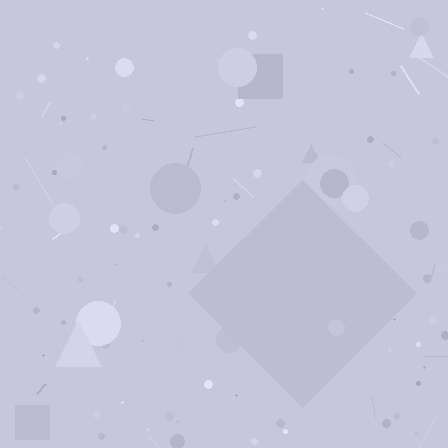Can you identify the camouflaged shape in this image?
The camouflaged shape is a diamond.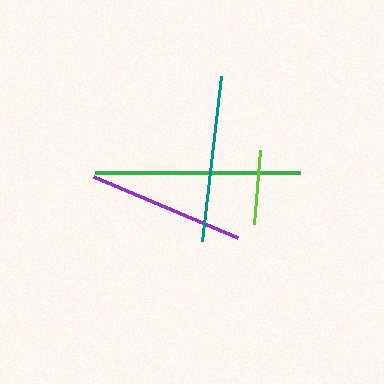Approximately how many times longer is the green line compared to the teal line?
The green line is approximately 1.2 times the length of the teal line.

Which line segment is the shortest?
The lime line is the shortest at approximately 74 pixels.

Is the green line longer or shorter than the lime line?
The green line is longer than the lime line.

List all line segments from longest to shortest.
From longest to shortest: green, teal, purple, lime.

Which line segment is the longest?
The green line is the longest at approximately 205 pixels.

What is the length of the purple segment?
The purple segment is approximately 156 pixels long.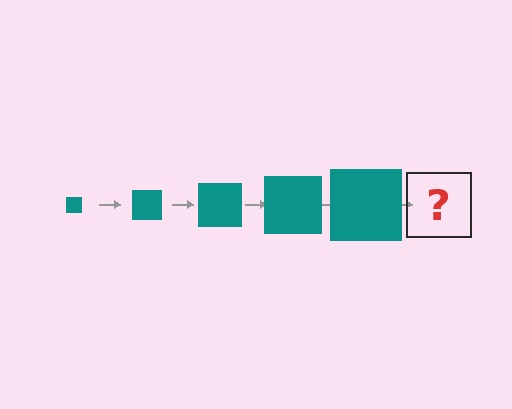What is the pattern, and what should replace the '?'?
The pattern is that the square gets progressively larger each step. The '?' should be a teal square, larger than the previous one.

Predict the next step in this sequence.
The next step is a teal square, larger than the previous one.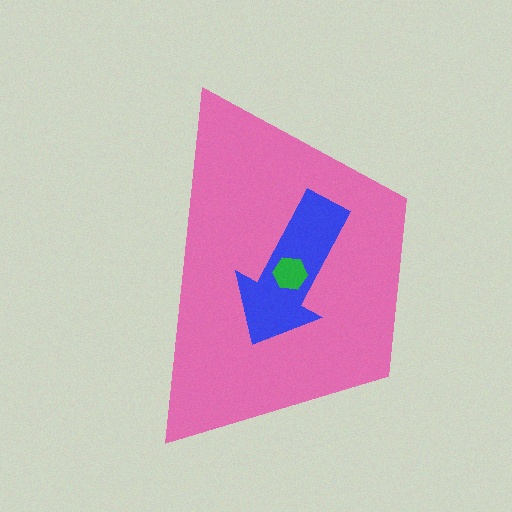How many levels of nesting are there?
3.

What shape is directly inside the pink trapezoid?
The blue arrow.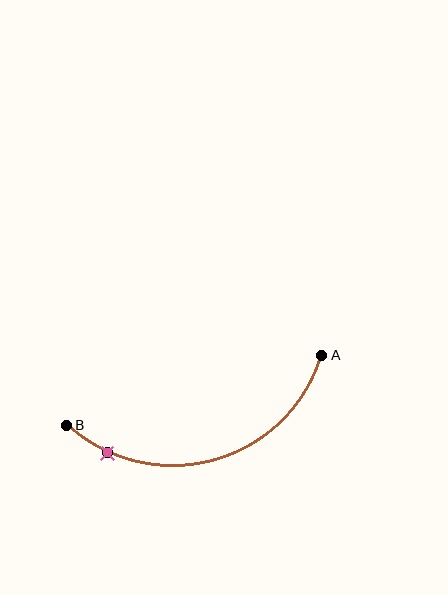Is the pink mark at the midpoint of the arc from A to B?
No. The pink mark lies on the arc but is closer to endpoint B. The arc midpoint would be at the point on the curve equidistant along the arc from both A and B.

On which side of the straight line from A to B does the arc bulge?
The arc bulges below the straight line connecting A and B.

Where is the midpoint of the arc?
The arc midpoint is the point on the curve farthest from the straight line joining A and B. It sits below that line.